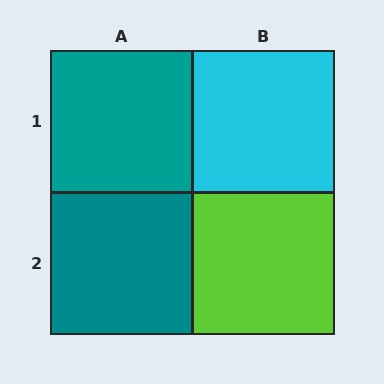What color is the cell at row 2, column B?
Lime.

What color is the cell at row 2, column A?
Teal.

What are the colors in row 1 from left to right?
Teal, cyan.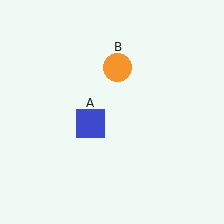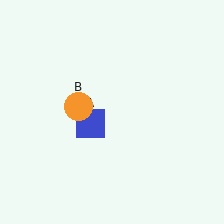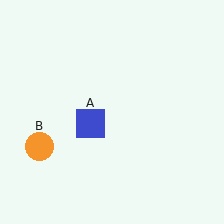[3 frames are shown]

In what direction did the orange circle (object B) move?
The orange circle (object B) moved down and to the left.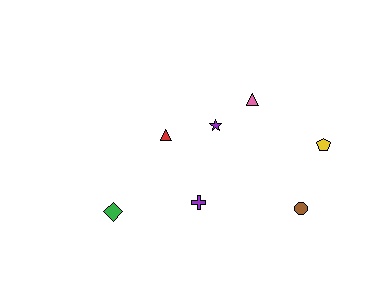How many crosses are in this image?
There is 1 cross.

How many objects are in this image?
There are 7 objects.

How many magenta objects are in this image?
There are no magenta objects.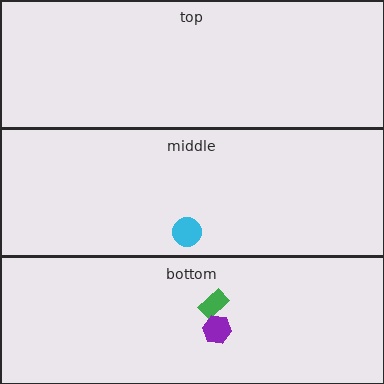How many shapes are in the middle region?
1.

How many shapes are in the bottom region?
2.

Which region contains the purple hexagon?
The bottom region.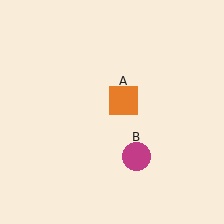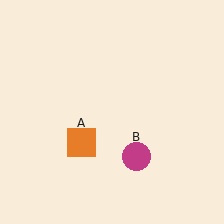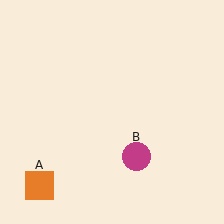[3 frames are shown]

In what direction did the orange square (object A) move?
The orange square (object A) moved down and to the left.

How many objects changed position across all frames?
1 object changed position: orange square (object A).